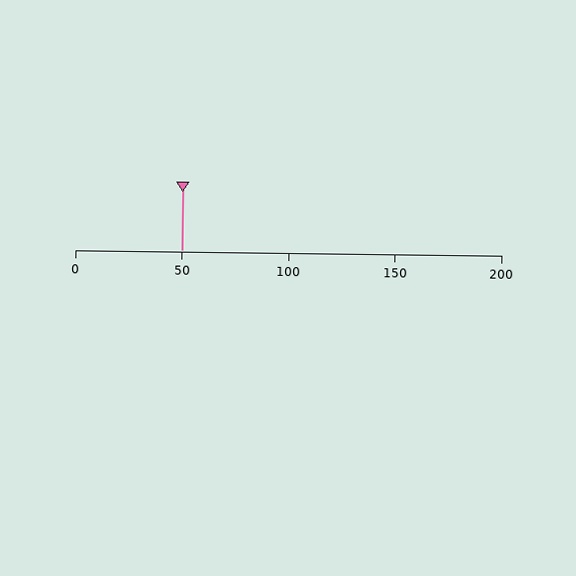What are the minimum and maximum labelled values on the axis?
The axis runs from 0 to 200.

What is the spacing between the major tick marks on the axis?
The major ticks are spaced 50 apart.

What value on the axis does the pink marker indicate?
The marker indicates approximately 50.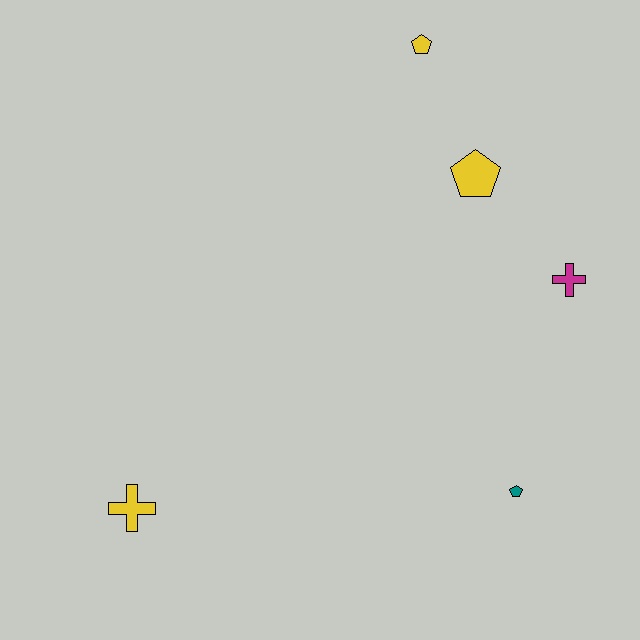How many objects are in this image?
There are 5 objects.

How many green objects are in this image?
There are no green objects.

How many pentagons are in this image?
There are 3 pentagons.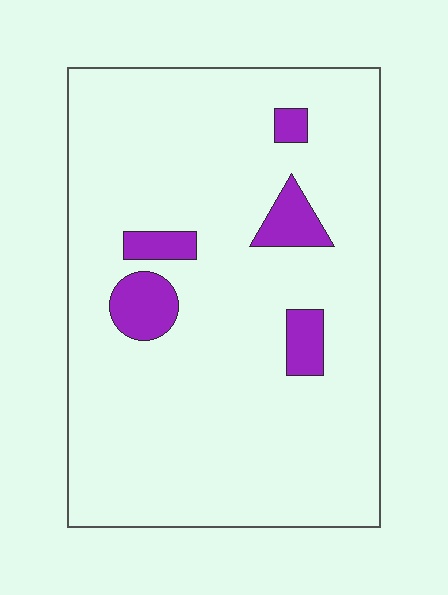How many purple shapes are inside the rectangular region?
5.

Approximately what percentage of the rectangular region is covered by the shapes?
Approximately 10%.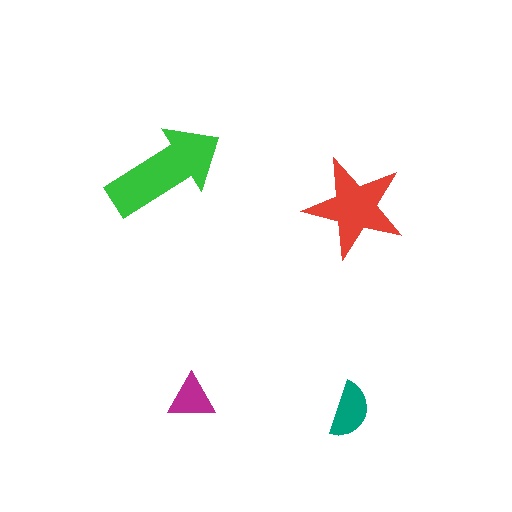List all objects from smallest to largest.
The magenta triangle, the teal semicircle, the red star, the green arrow.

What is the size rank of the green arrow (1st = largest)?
1st.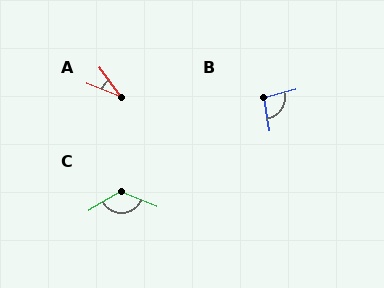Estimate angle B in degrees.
Approximately 96 degrees.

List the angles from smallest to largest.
A (32°), B (96°), C (127°).